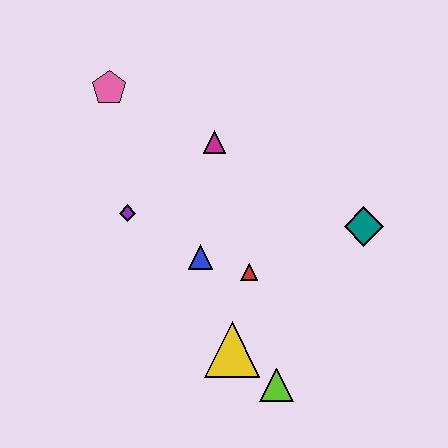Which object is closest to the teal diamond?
The red triangle is closest to the teal diamond.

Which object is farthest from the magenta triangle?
The lime triangle is farthest from the magenta triangle.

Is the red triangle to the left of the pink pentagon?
No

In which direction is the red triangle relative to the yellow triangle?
The red triangle is above the yellow triangle.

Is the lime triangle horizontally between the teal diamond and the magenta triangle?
Yes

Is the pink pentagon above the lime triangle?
Yes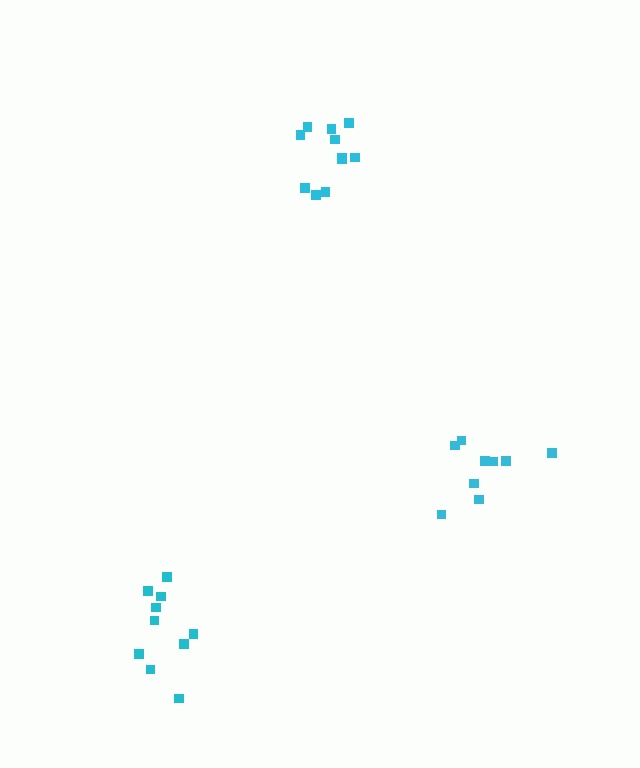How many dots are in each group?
Group 1: 9 dots, Group 2: 11 dots, Group 3: 10 dots (30 total).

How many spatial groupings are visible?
There are 3 spatial groupings.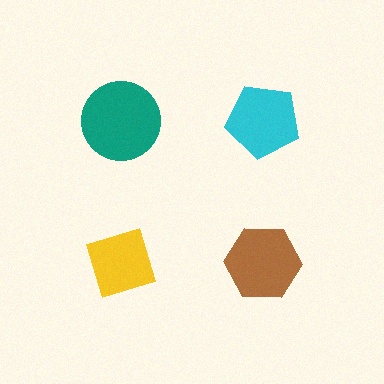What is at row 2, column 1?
A yellow diamond.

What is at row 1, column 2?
A cyan pentagon.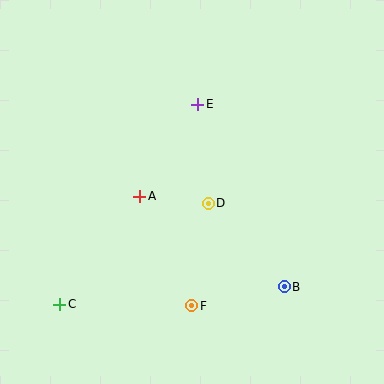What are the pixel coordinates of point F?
Point F is at (192, 306).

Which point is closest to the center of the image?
Point D at (208, 203) is closest to the center.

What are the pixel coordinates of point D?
Point D is at (208, 203).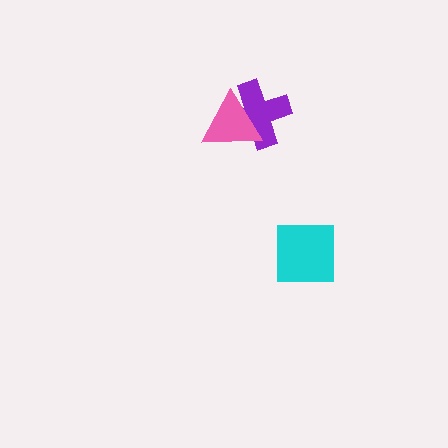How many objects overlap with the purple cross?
1 object overlaps with the purple cross.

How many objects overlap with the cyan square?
0 objects overlap with the cyan square.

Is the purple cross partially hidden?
Yes, it is partially covered by another shape.